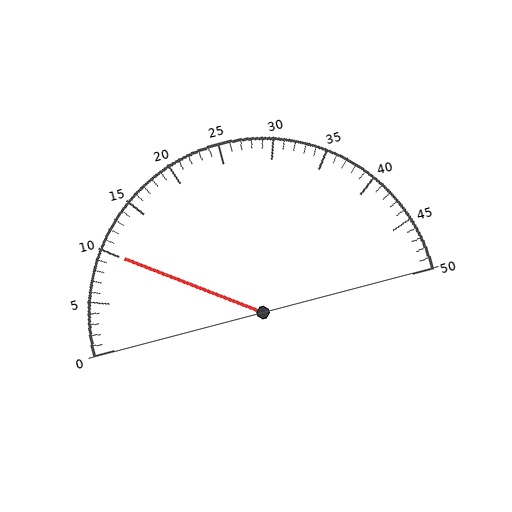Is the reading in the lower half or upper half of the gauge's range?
The reading is in the lower half of the range (0 to 50).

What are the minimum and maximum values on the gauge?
The gauge ranges from 0 to 50.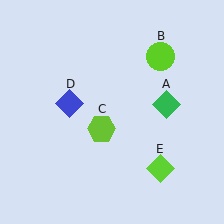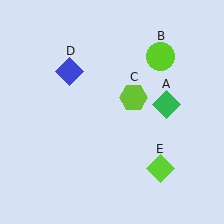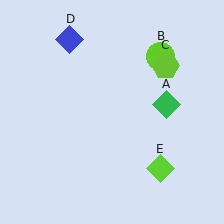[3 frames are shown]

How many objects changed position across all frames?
2 objects changed position: lime hexagon (object C), blue diamond (object D).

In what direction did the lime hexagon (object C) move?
The lime hexagon (object C) moved up and to the right.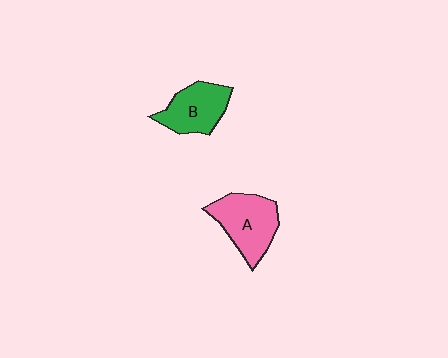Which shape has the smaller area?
Shape B (green).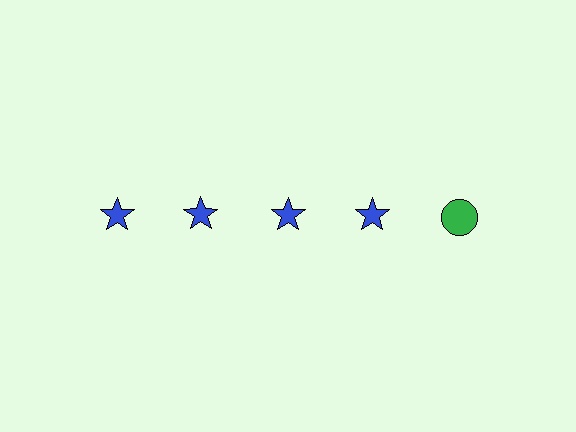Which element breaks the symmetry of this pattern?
The green circle in the top row, rightmost column breaks the symmetry. All other shapes are blue stars.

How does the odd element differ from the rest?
It differs in both color (green instead of blue) and shape (circle instead of star).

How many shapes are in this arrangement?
There are 5 shapes arranged in a grid pattern.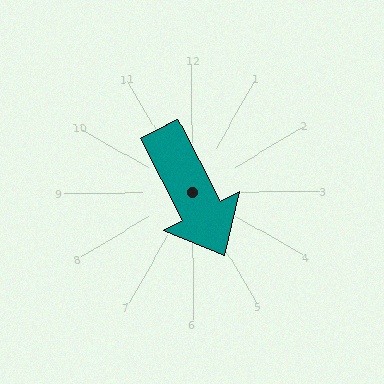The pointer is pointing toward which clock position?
Roughly 5 o'clock.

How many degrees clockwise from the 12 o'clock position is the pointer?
Approximately 153 degrees.